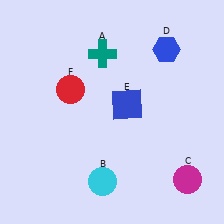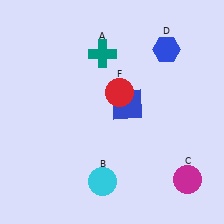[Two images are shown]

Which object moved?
The red circle (F) moved right.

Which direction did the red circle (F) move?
The red circle (F) moved right.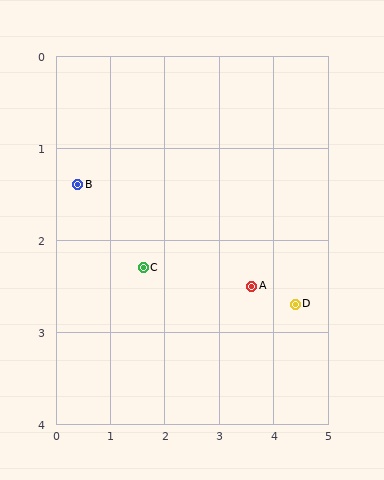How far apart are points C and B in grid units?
Points C and B are about 1.5 grid units apart.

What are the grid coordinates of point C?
Point C is at approximately (1.6, 2.3).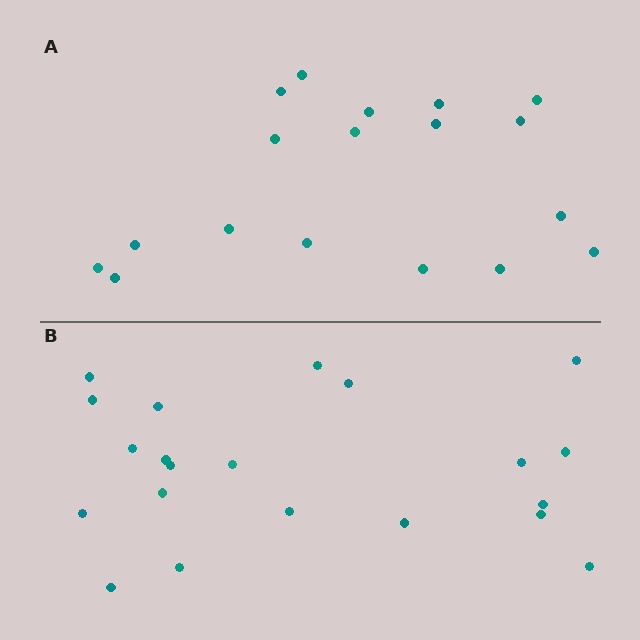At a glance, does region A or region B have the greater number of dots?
Region B (the bottom region) has more dots.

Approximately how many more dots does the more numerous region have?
Region B has just a few more — roughly 2 or 3 more dots than region A.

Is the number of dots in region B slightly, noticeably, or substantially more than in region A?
Region B has only slightly more — the two regions are fairly close. The ratio is roughly 1.2 to 1.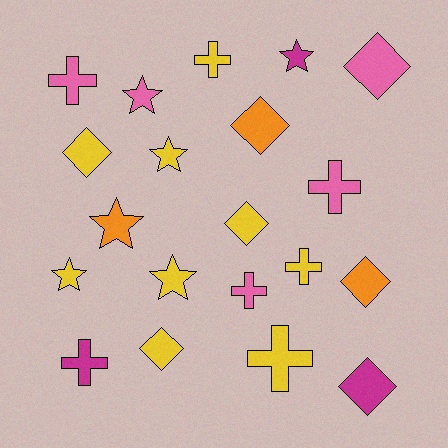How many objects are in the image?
There are 20 objects.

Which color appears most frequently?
Yellow, with 9 objects.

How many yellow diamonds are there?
There are 3 yellow diamonds.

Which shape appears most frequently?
Diamond, with 7 objects.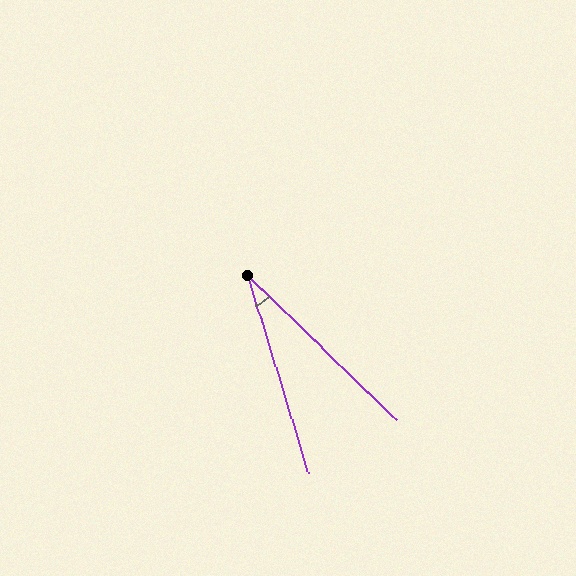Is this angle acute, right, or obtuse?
It is acute.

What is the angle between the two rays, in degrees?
Approximately 29 degrees.